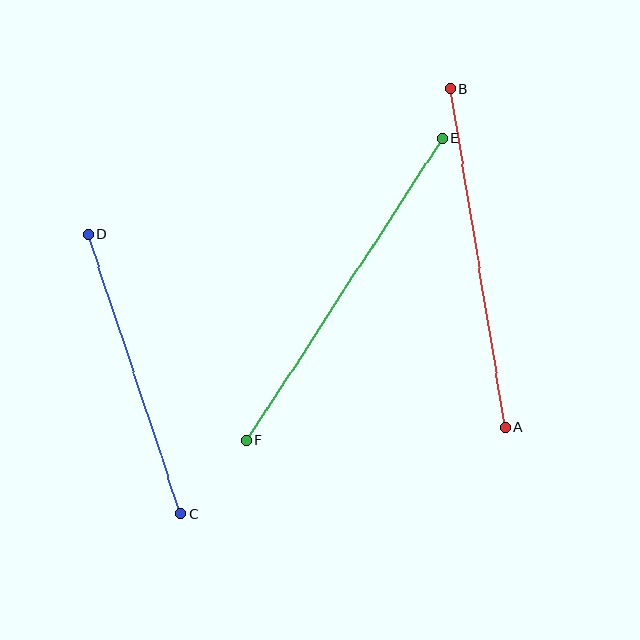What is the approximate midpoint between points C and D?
The midpoint is at approximately (134, 374) pixels.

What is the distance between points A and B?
The distance is approximately 343 pixels.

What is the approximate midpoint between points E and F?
The midpoint is at approximately (344, 289) pixels.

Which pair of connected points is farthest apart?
Points E and F are farthest apart.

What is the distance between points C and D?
The distance is approximately 295 pixels.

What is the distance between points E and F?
The distance is approximately 360 pixels.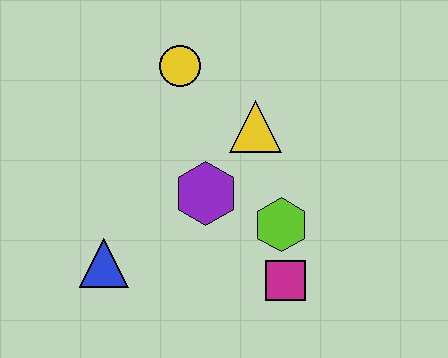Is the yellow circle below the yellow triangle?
No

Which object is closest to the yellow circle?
The yellow triangle is closest to the yellow circle.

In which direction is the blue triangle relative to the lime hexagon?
The blue triangle is to the left of the lime hexagon.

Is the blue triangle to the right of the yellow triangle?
No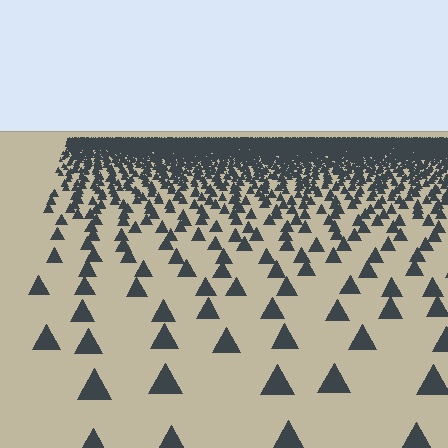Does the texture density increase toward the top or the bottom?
Density increases toward the top.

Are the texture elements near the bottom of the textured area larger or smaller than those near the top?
Larger. Near the bottom, elements are closer to the viewer and appear at a bigger on-screen size.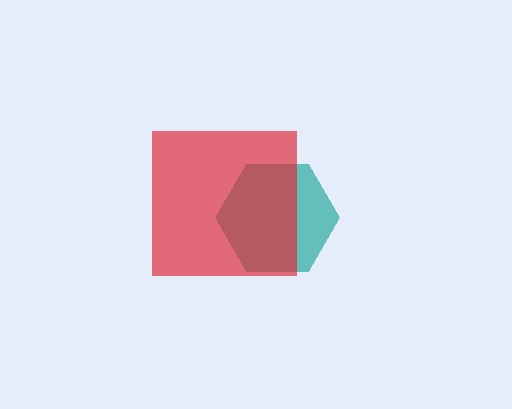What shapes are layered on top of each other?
The layered shapes are: a teal hexagon, a red square.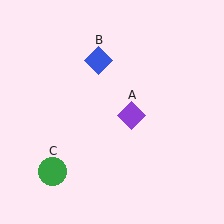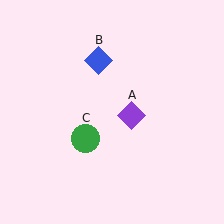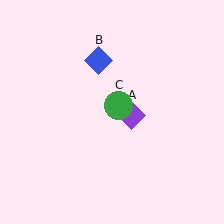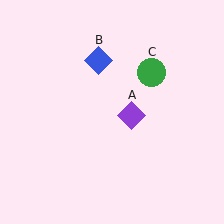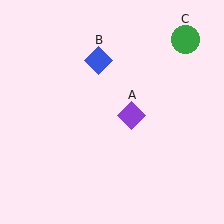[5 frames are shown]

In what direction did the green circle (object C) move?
The green circle (object C) moved up and to the right.